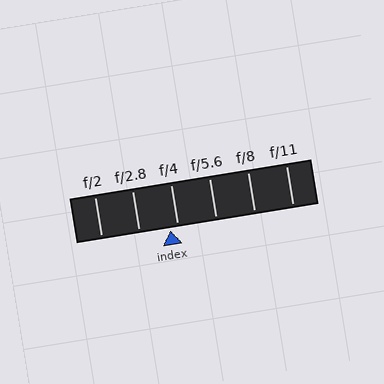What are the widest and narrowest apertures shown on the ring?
The widest aperture shown is f/2 and the narrowest is f/11.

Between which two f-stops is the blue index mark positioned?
The index mark is between f/2.8 and f/4.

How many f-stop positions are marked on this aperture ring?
There are 6 f-stop positions marked.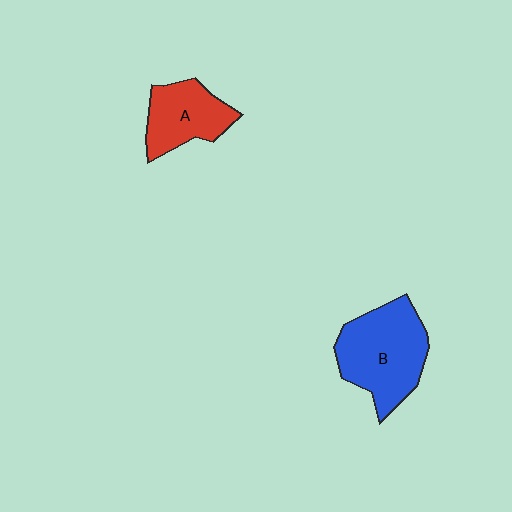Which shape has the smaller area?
Shape A (red).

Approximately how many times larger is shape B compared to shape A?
Approximately 1.5 times.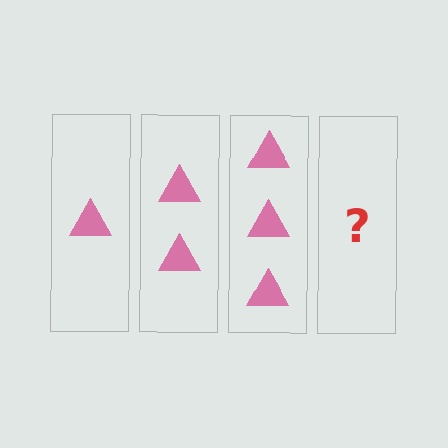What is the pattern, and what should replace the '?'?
The pattern is that each step adds one more triangle. The '?' should be 4 triangles.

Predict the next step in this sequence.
The next step is 4 triangles.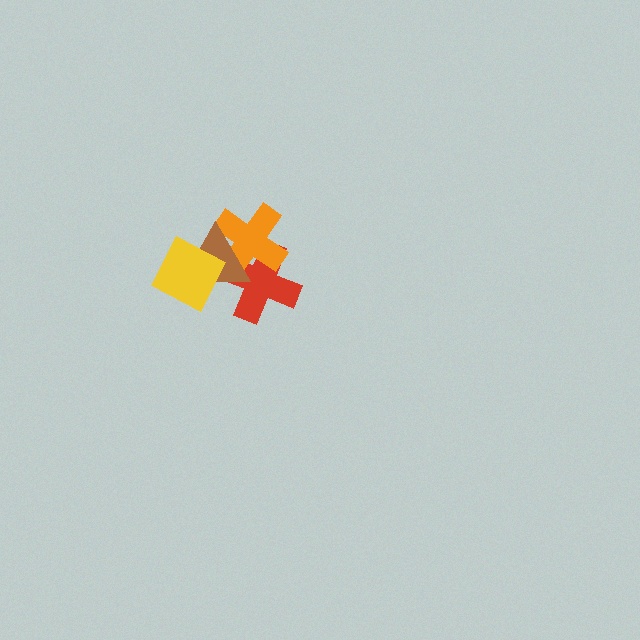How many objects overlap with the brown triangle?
3 objects overlap with the brown triangle.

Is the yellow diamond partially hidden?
No, no other shape covers it.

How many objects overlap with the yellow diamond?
1 object overlaps with the yellow diamond.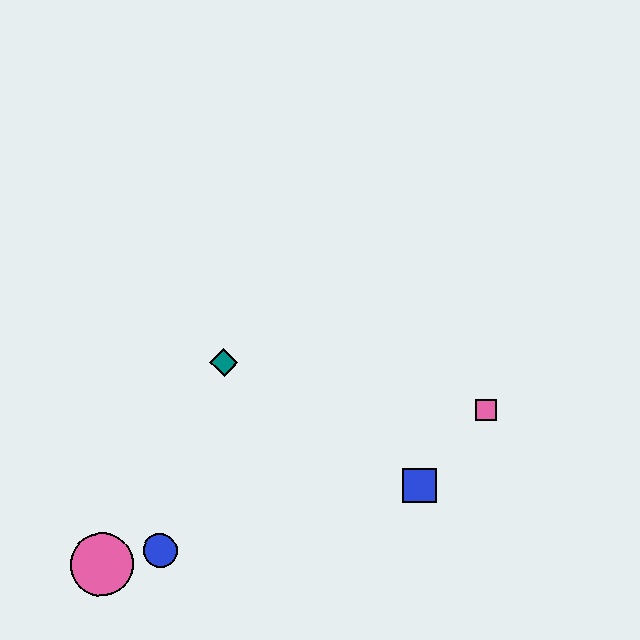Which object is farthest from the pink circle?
The pink square is farthest from the pink circle.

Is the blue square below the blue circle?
No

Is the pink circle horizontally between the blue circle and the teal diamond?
No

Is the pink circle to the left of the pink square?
Yes